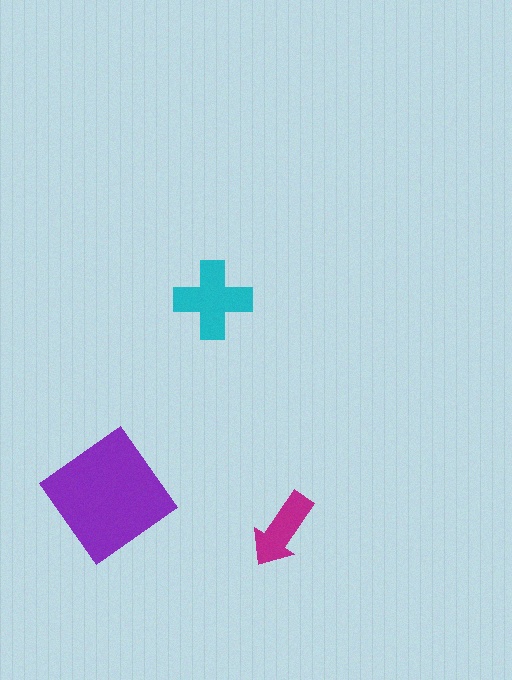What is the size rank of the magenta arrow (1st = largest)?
3rd.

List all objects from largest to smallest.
The purple diamond, the cyan cross, the magenta arrow.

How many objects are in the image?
There are 3 objects in the image.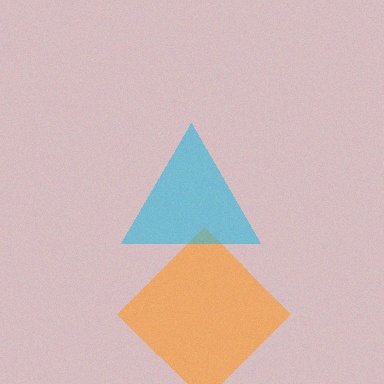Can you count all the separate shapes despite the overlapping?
Yes, there are 2 separate shapes.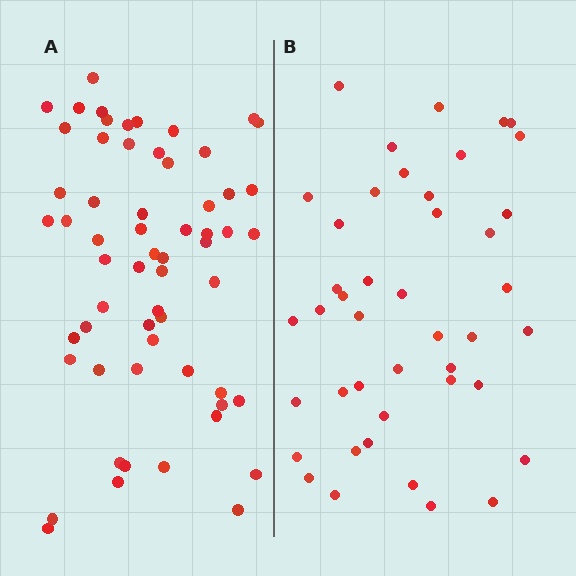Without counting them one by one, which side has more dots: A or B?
Region A (the left region) has more dots.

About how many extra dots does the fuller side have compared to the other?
Region A has approximately 15 more dots than region B.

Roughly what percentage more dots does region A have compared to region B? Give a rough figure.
About 40% more.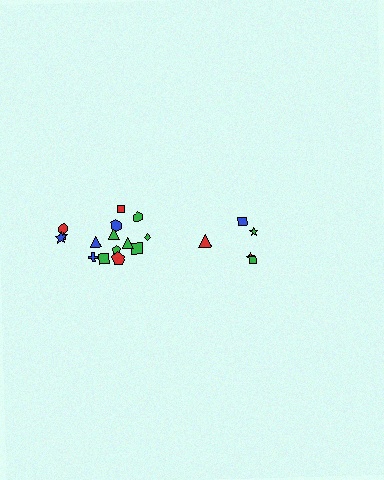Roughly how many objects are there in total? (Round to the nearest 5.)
Roughly 20 objects in total.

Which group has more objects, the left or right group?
The left group.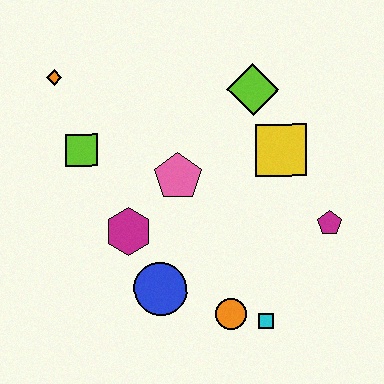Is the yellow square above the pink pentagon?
Yes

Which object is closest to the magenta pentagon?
The yellow square is closest to the magenta pentagon.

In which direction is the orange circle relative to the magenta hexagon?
The orange circle is to the right of the magenta hexagon.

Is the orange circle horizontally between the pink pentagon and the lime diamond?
Yes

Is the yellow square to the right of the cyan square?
Yes